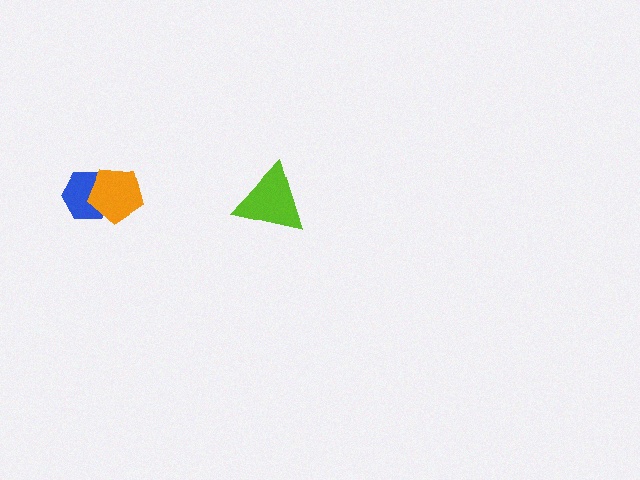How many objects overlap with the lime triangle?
0 objects overlap with the lime triangle.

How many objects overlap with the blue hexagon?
1 object overlaps with the blue hexagon.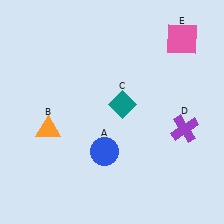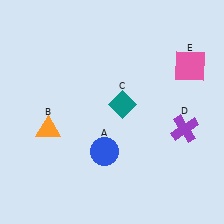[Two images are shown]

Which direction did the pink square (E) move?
The pink square (E) moved down.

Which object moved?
The pink square (E) moved down.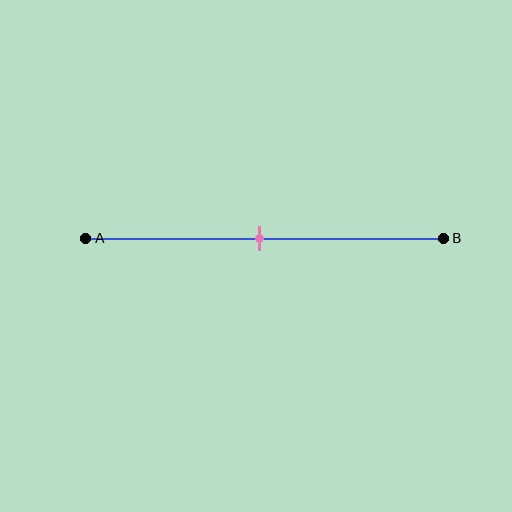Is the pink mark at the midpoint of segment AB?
Yes, the mark is approximately at the midpoint.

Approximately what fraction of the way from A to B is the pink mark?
The pink mark is approximately 50% of the way from A to B.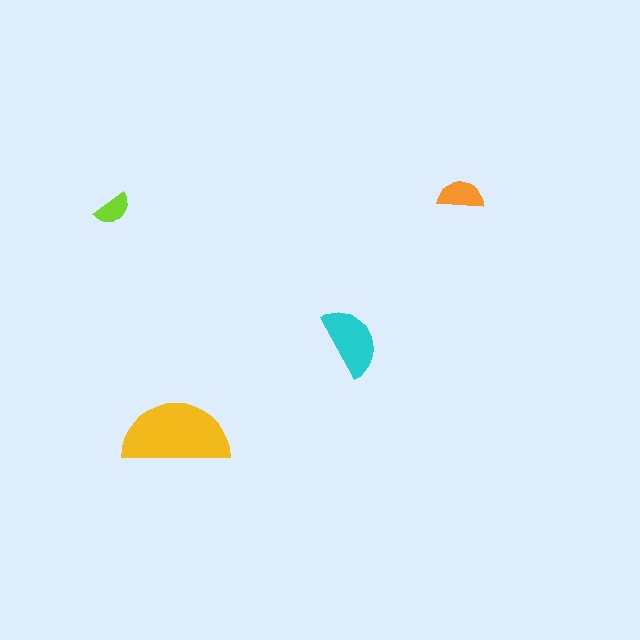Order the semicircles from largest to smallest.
the yellow one, the cyan one, the orange one, the lime one.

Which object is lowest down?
The yellow semicircle is bottommost.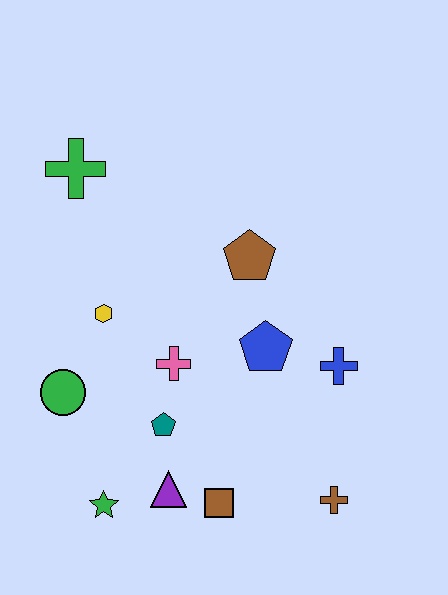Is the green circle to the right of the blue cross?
No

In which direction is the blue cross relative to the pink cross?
The blue cross is to the right of the pink cross.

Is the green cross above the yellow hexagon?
Yes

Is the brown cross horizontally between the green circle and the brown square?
No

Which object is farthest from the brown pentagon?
The green star is farthest from the brown pentagon.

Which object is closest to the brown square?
The purple triangle is closest to the brown square.